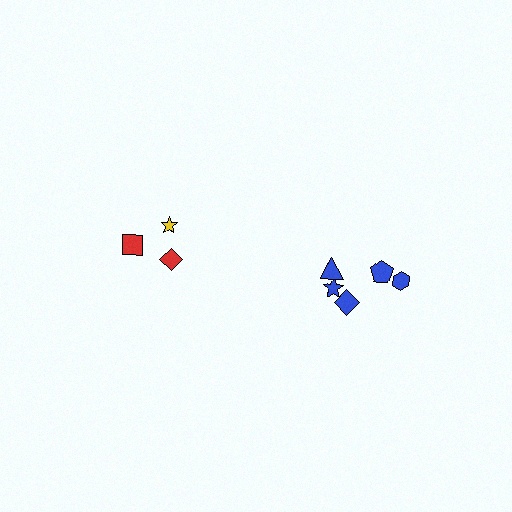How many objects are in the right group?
There are 5 objects.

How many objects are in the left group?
There are 3 objects.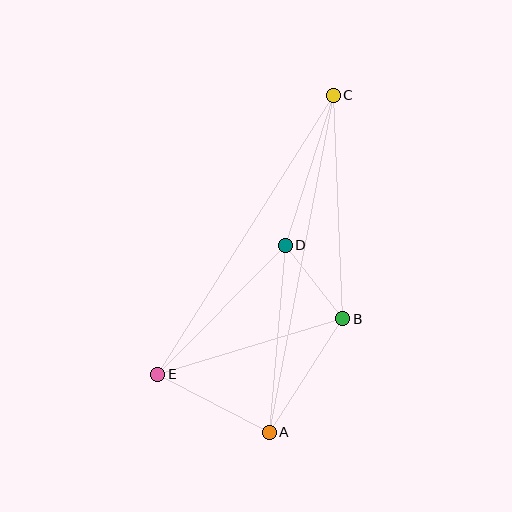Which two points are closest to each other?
Points B and D are closest to each other.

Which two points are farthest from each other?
Points A and C are farthest from each other.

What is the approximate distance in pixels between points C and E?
The distance between C and E is approximately 330 pixels.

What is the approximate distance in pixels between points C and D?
The distance between C and D is approximately 157 pixels.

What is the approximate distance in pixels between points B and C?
The distance between B and C is approximately 223 pixels.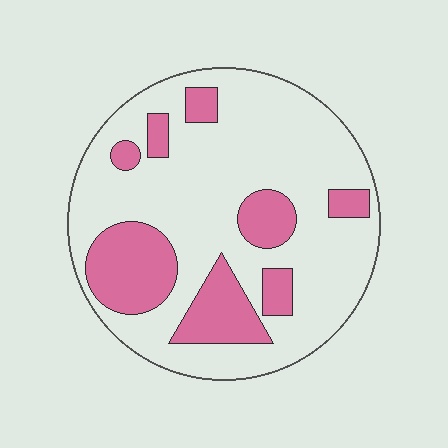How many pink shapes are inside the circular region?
8.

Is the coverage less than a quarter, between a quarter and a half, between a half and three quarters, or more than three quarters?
Between a quarter and a half.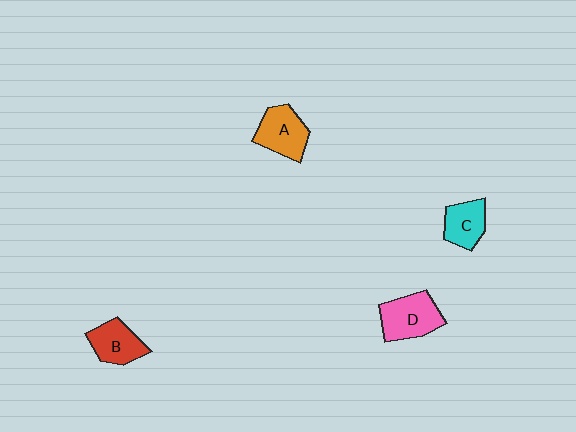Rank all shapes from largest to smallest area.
From largest to smallest: D (pink), A (orange), B (red), C (cyan).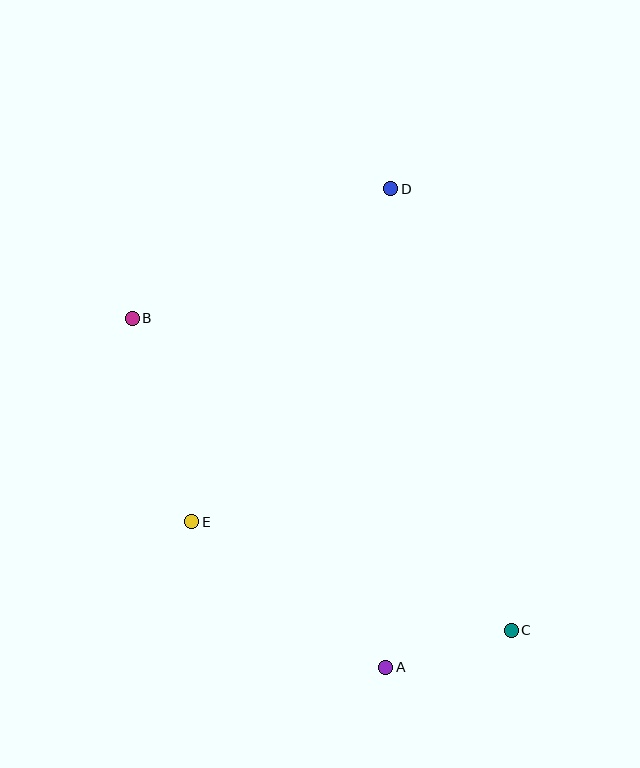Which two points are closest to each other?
Points A and C are closest to each other.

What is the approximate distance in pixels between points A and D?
The distance between A and D is approximately 479 pixels.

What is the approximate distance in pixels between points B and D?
The distance between B and D is approximately 289 pixels.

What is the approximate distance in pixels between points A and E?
The distance between A and E is approximately 242 pixels.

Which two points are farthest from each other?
Points B and C are farthest from each other.